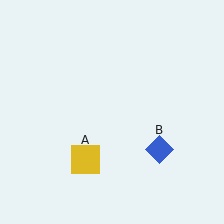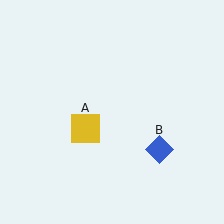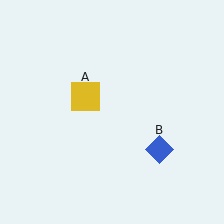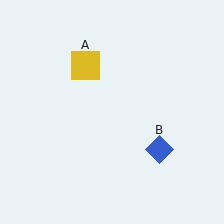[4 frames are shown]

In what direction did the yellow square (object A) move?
The yellow square (object A) moved up.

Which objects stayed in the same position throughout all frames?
Blue diamond (object B) remained stationary.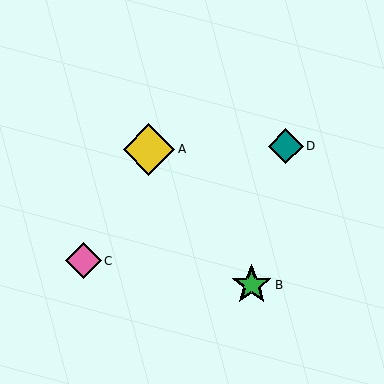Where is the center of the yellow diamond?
The center of the yellow diamond is at (149, 149).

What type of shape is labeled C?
Shape C is a pink diamond.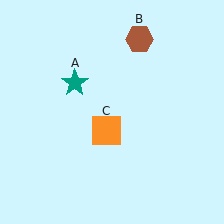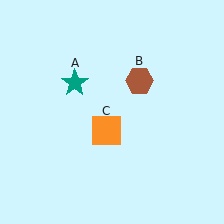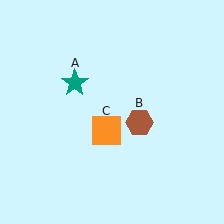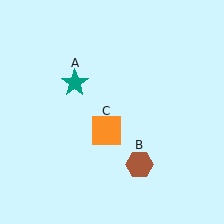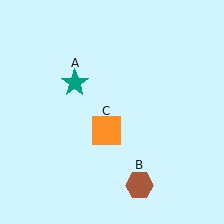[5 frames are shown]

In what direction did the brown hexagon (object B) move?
The brown hexagon (object B) moved down.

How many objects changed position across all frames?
1 object changed position: brown hexagon (object B).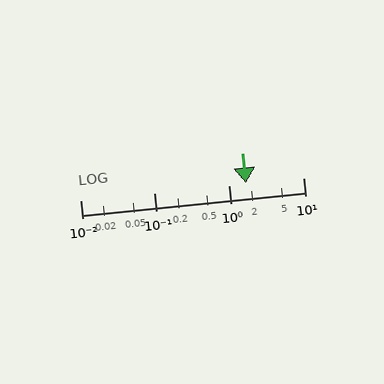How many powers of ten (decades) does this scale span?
The scale spans 3 decades, from 0.01 to 10.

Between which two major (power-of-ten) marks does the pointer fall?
The pointer is between 1 and 10.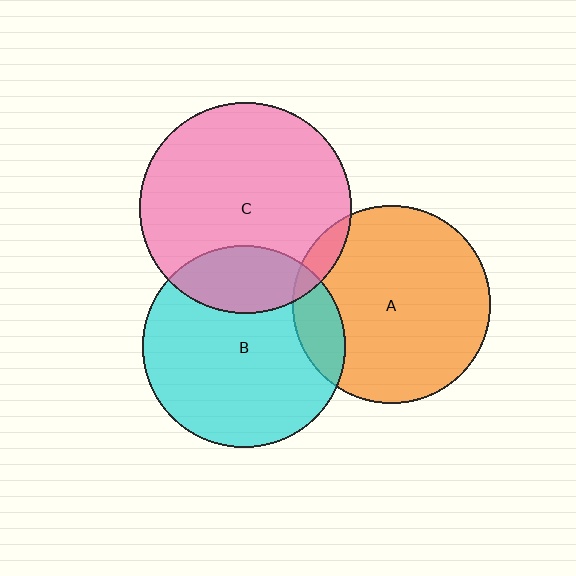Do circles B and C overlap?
Yes.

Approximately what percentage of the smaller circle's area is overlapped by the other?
Approximately 25%.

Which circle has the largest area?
Circle C (pink).